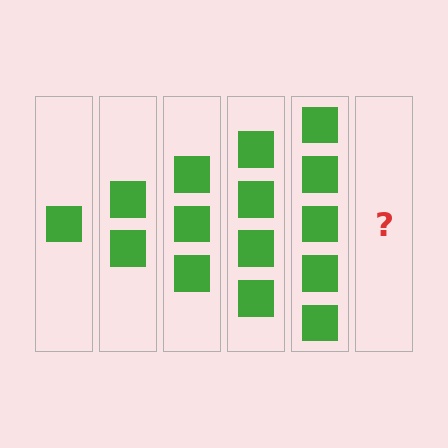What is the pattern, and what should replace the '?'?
The pattern is that each step adds one more square. The '?' should be 6 squares.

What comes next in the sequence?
The next element should be 6 squares.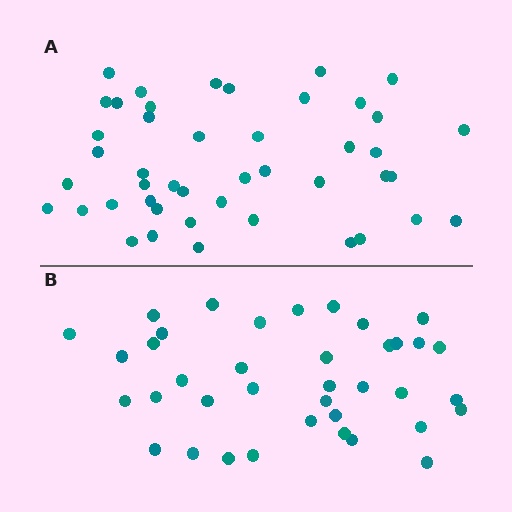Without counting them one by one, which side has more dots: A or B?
Region A (the top region) has more dots.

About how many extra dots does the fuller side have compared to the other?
Region A has roughly 8 or so more dots than region B.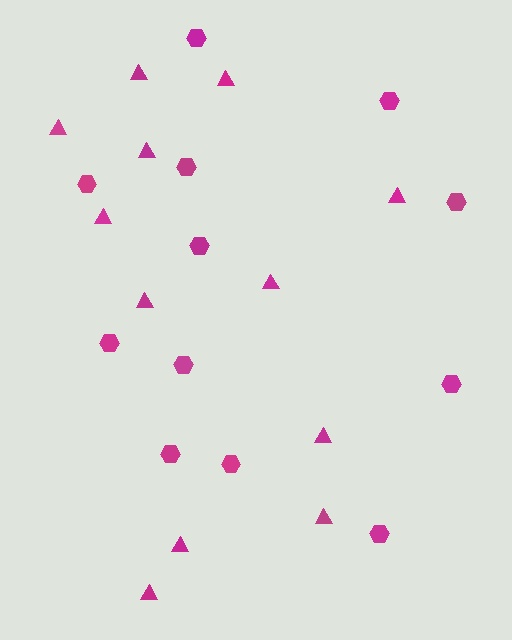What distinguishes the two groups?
There are 2 groups: one group of triangles (12) and one group of hexagons (12).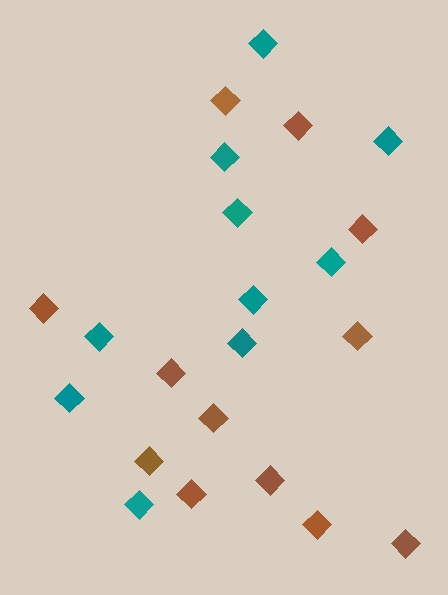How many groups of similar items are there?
There are 2 groups: one group of brown diamonds (12) and one group of teal diamonds (10).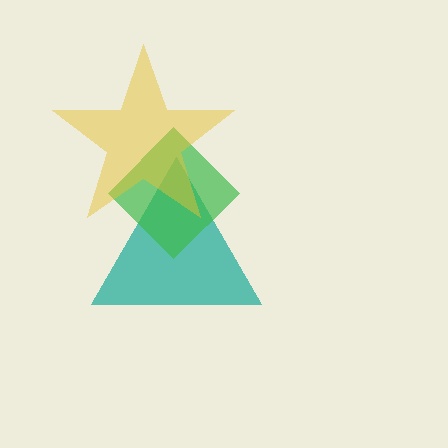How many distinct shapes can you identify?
There are 3 distinct shapes: a teal triangle, a green diamond, a yellow star.